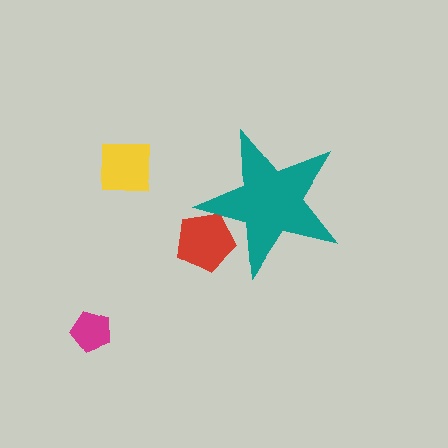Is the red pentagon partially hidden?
Yes, the red pentagon is partially hidden behind the teal star.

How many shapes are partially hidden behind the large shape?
1 shape is partially hidden.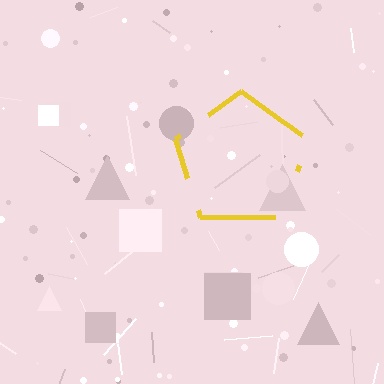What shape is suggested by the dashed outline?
The dashed outline suggests a pentagon.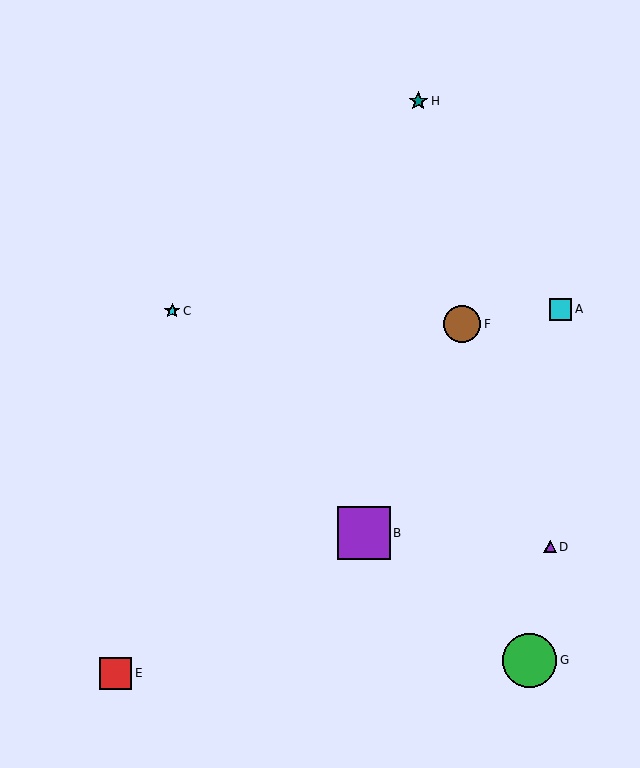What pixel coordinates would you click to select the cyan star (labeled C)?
Click at (172, 311) to select the cyan star C.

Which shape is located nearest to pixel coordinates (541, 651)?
The green circle (labeled G) at (530, 660) is nearest to that location.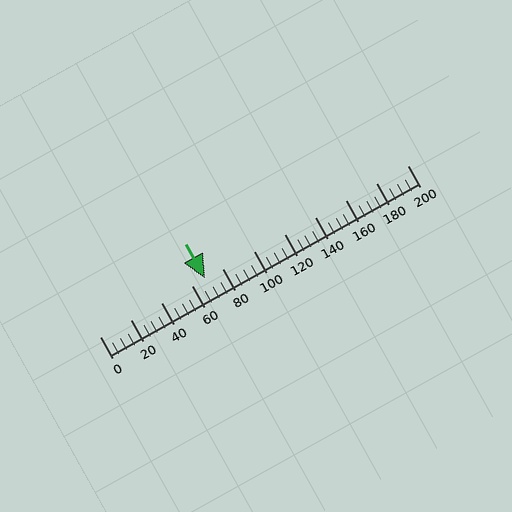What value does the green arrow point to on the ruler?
The green arrow points to approximately 68.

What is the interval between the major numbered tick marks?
The major tick marks are spaced 20 units apart.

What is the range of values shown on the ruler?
The ruler shows values from 0 to 200.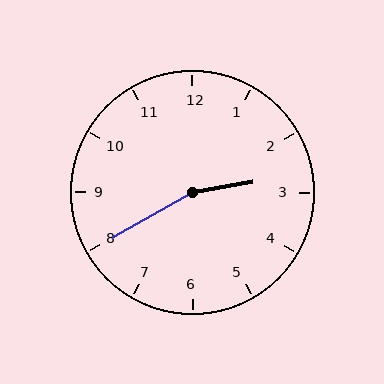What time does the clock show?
2:40.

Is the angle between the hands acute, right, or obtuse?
It is obtuse.